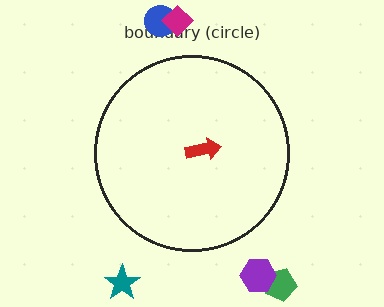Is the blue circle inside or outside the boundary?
Outside.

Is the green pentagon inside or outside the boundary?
Outside.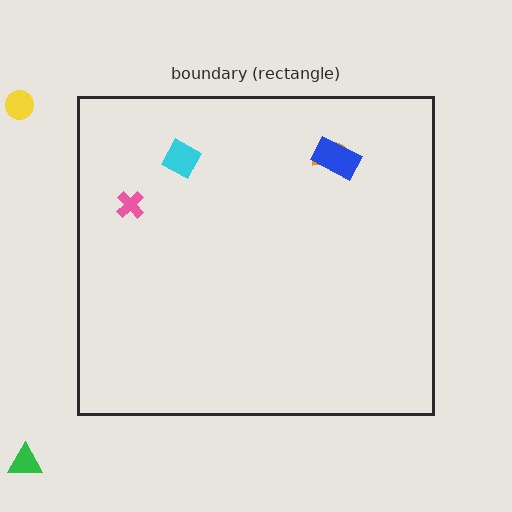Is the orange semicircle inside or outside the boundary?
Inside.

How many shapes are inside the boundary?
4 inside, 2 outside.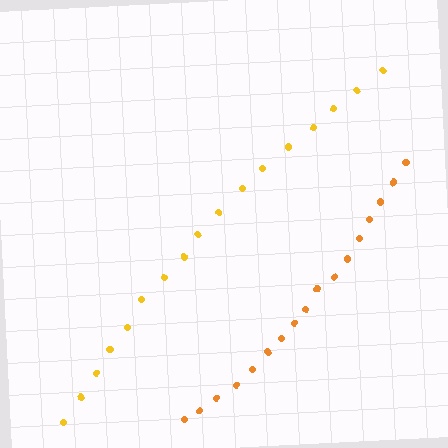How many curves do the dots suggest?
There are 2 distinct paths.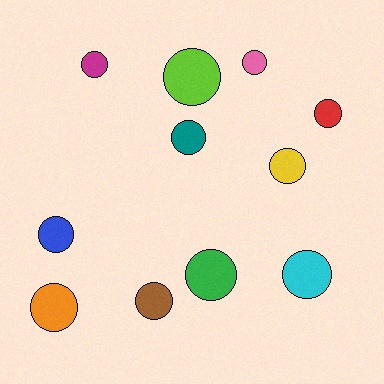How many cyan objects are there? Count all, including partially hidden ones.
There is 1 cyan object.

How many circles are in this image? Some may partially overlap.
There are 11 circles.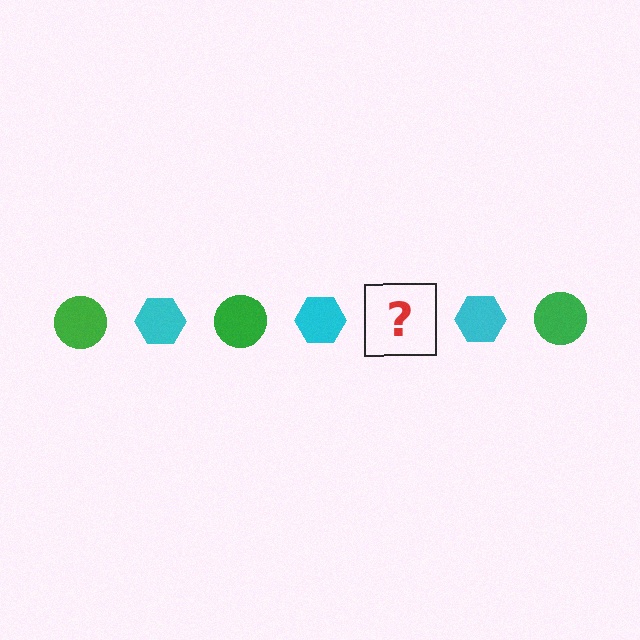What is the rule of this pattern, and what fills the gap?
The rule is that the pattern alternates between green circle and cyan hexagon. The gap should be filled with a green circle.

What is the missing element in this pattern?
The missing element is a green circle.